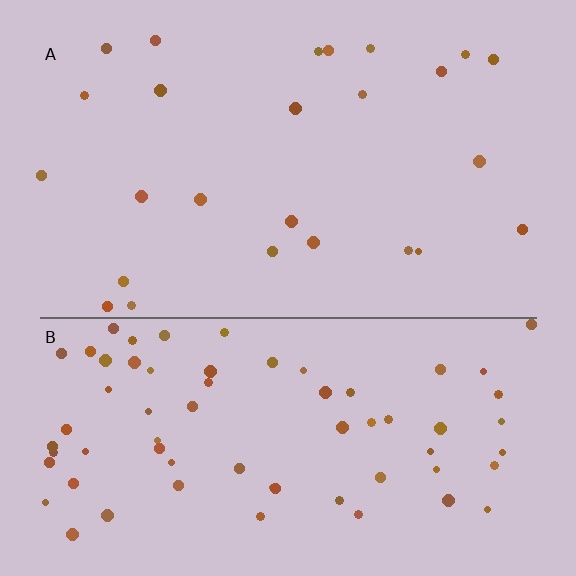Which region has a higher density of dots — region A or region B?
B (the bottom).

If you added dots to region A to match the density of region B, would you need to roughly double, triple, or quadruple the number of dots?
Approximately triple.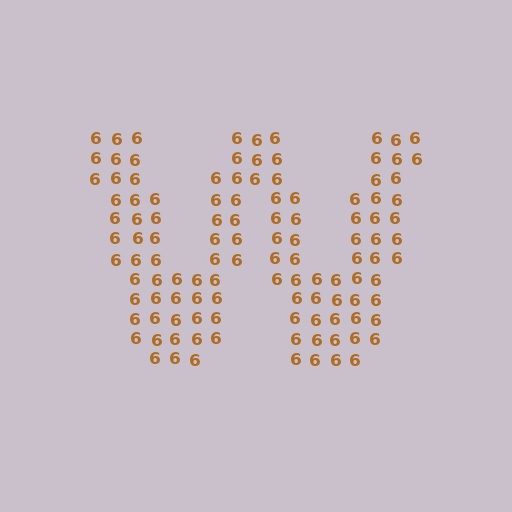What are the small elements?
The small elements are digit 6's.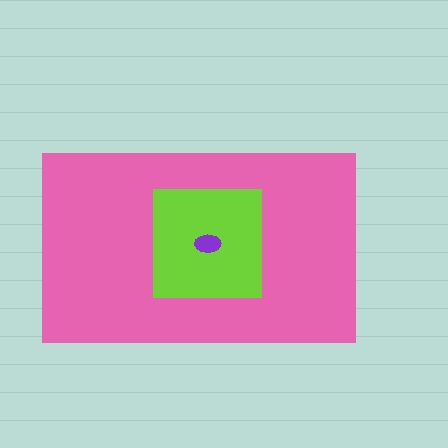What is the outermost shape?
The pink rectangle.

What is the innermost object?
The purple ellipse.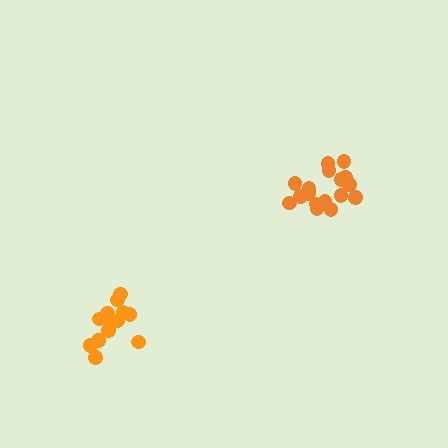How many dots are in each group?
Group 1: 17 dots, Group 2: 13 dots (30 total).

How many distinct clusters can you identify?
There are 2 distinct clusters.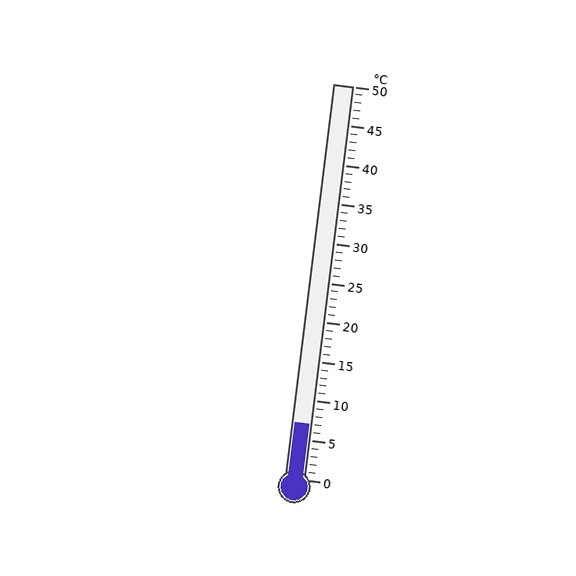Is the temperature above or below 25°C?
The temperature is below 25°C.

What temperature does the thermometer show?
The thermometer shows approximately 7°C.